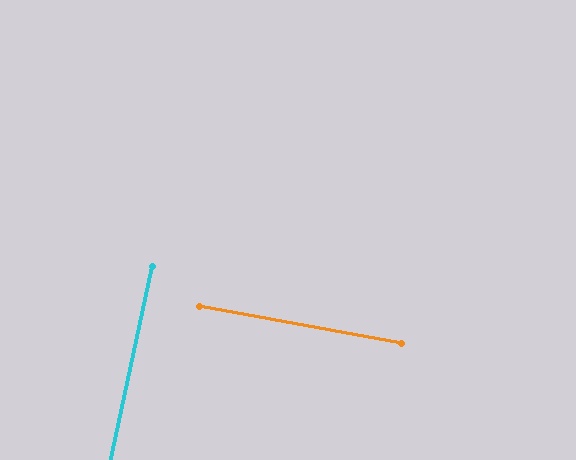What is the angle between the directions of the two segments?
Approximately 88 degrees.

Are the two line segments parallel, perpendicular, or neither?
Perpendicular — they meet at approximately 88°.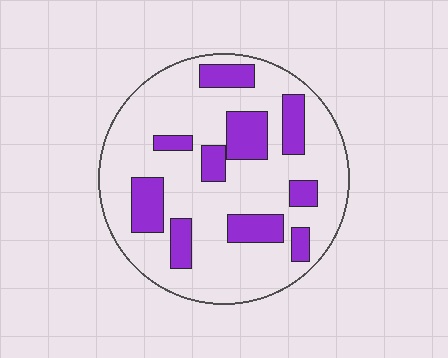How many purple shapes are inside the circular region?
10.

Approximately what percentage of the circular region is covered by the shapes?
Approximately 25%.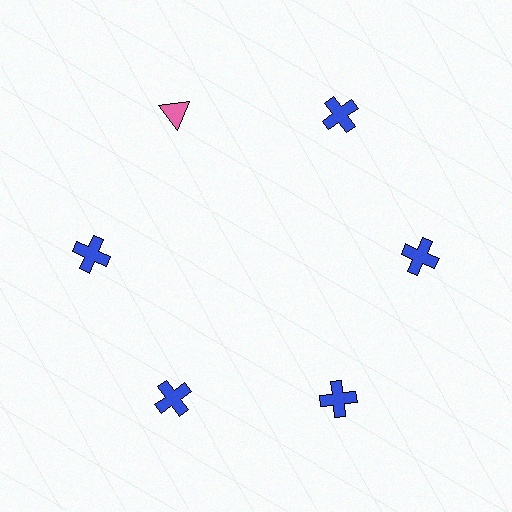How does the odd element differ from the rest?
It differs in both color (pink instead of blue) and shape (triangle instead of cross).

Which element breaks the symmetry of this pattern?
The pink triangle at roughly the 11 o'clock position breaks the symmetry. All other shapes are blue crosses.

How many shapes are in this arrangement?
There are 6 shapes arranged in a ring pattern.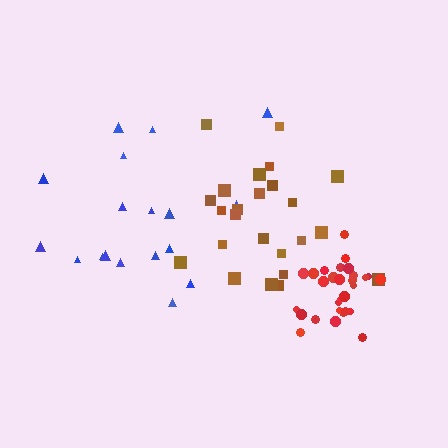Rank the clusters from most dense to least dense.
red, brown, blue.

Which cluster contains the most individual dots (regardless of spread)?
Red (29).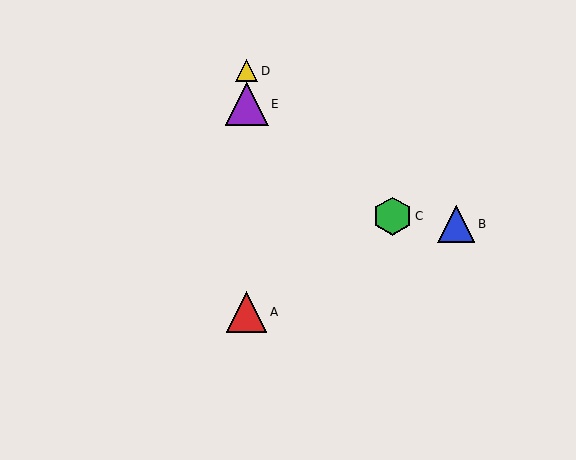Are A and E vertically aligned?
Yes, both are at x≈247.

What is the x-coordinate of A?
Object A is at x≈247.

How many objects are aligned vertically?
3 objects (A, D, E) are aligned vertically.